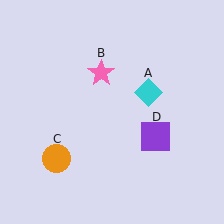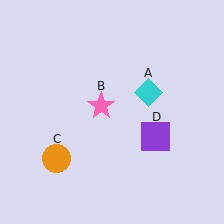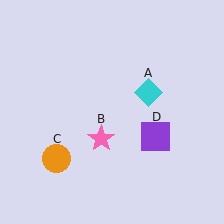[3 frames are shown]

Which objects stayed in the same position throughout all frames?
Cyan diamond (object A) and orange circle (object C) and purple square (object D) remained stationary.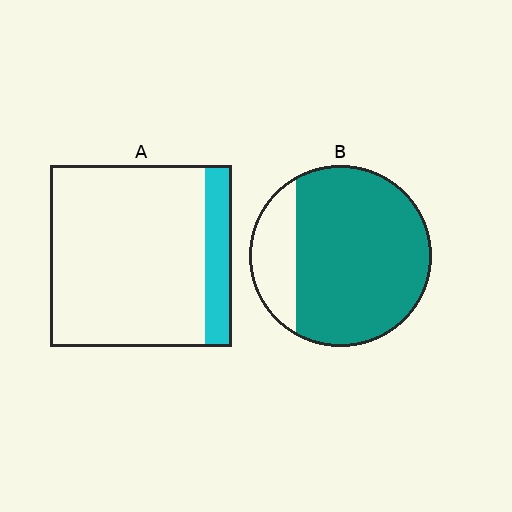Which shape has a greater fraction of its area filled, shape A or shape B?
Shape B.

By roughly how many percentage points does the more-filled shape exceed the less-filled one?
By roughly 65 percentage points (B over A).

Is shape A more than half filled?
No.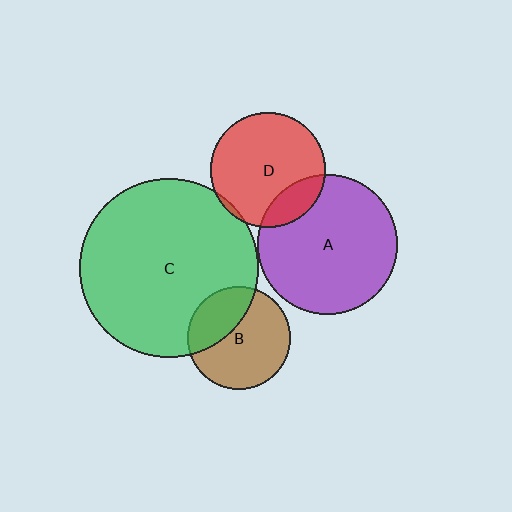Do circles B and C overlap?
Yes.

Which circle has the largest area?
Circle C (green).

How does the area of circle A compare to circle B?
Approximately 1.8 times.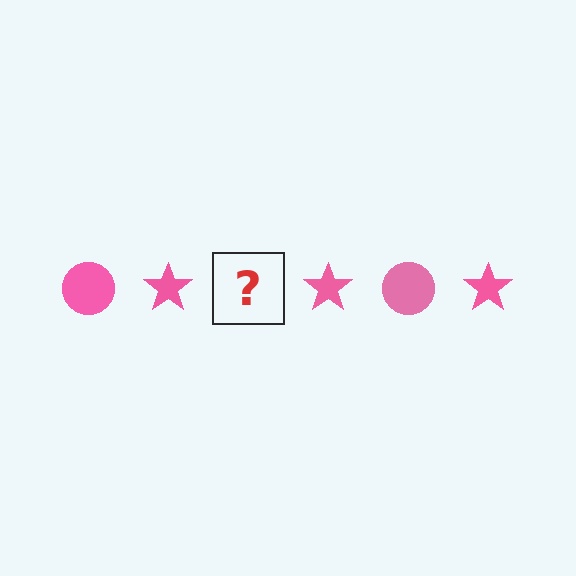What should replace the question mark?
The question mark should be replaced with a pink circle.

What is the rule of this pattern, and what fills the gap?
The rule is that the pattern cycles through circle, star shapes in pink. The gap should be filled with a pink circle.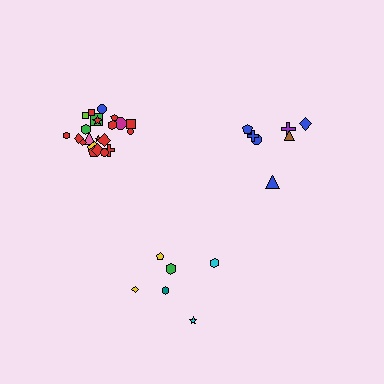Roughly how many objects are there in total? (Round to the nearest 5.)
Roughly 35 objects in total.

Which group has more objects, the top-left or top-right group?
The top-left group.